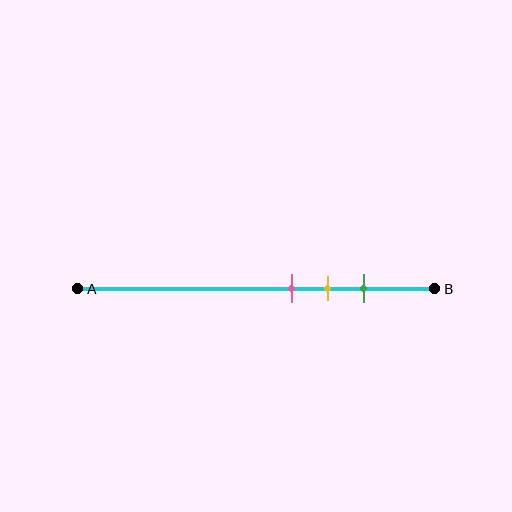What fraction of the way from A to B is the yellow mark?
The yellow mark is approximately 70% (0.7) of the way from A to B.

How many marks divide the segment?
There are 3 marks dividing the segment.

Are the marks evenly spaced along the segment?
Yes, the marks are approximately evenly spaced.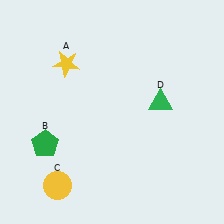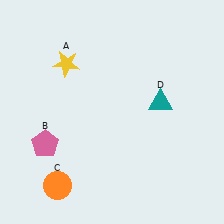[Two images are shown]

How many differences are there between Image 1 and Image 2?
There are 3 differences between the two images.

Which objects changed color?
B changed from green to pink. C changed from yellow to orange. D changed from green to teal.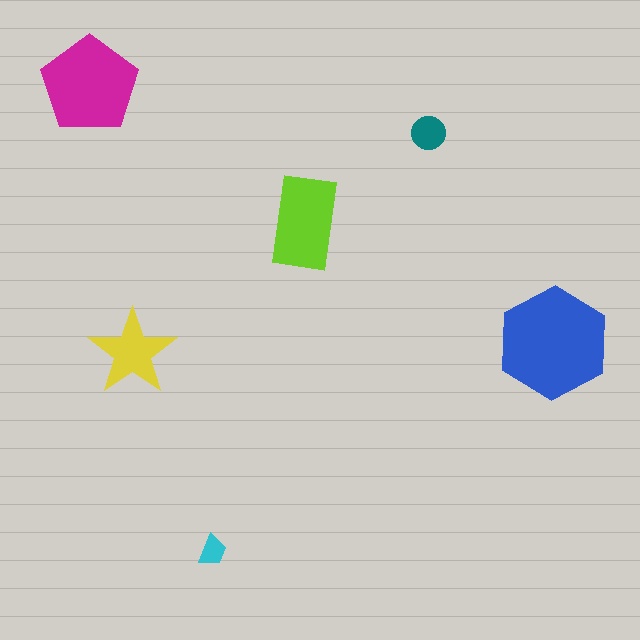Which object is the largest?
The blue hexagon.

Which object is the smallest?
The cyan trapezoid.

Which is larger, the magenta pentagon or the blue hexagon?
The blue hexagon.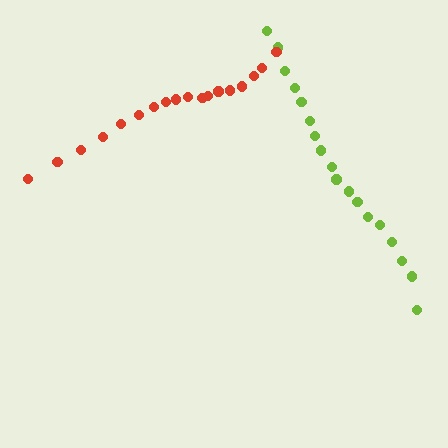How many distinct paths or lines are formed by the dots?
There are 2 distinct paths.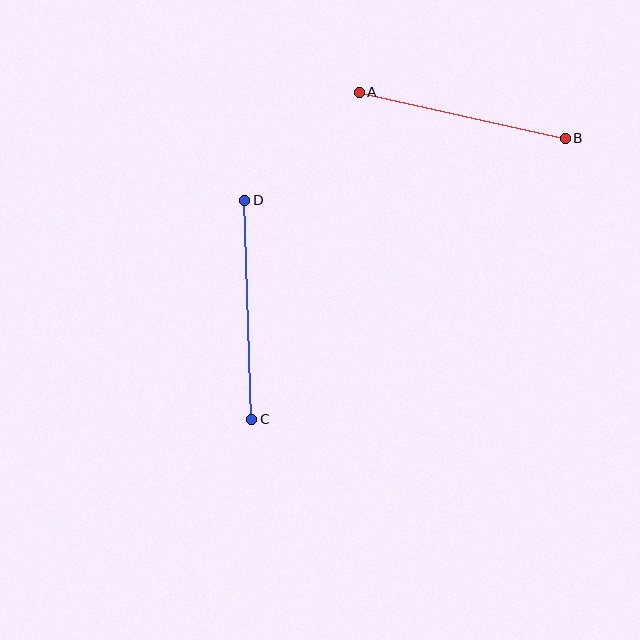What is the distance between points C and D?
The distance is approximately 219 pixels.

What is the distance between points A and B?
The distance is approximately 211 pixels.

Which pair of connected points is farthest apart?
Points C and D are farthest apart.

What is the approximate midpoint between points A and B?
The midpoint is at approximately (462, 115) pixels.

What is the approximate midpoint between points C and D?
The midpoint is at approximately (248, 310) pixels.